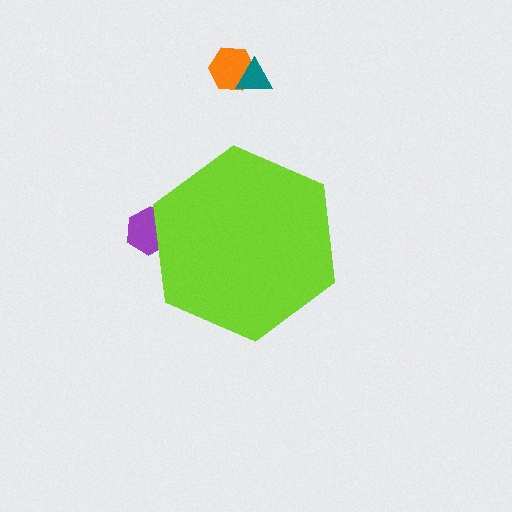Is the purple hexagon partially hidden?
Yes, the purple hexagon is partially hidden behind the lime hexagon.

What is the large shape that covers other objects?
A lime hexagon.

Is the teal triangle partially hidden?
No, the teal triangle is fully visible.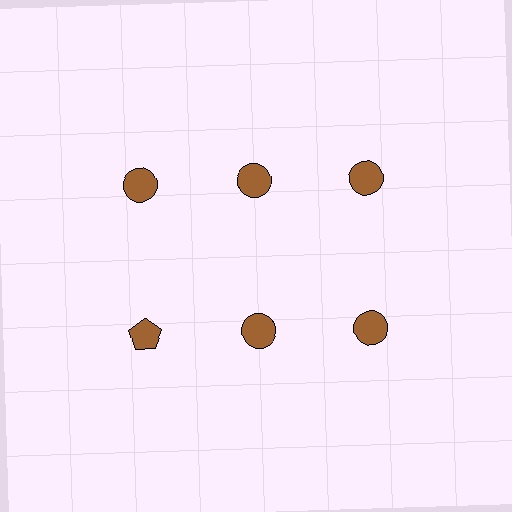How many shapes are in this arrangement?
There are 6 shapes arranged in a grid pattern.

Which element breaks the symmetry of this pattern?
The brown pentagon in the second row, leftmost column breaks the symmetry. All other shapes are brown circles.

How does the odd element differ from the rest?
It has a different shape: pentagon instead of circle.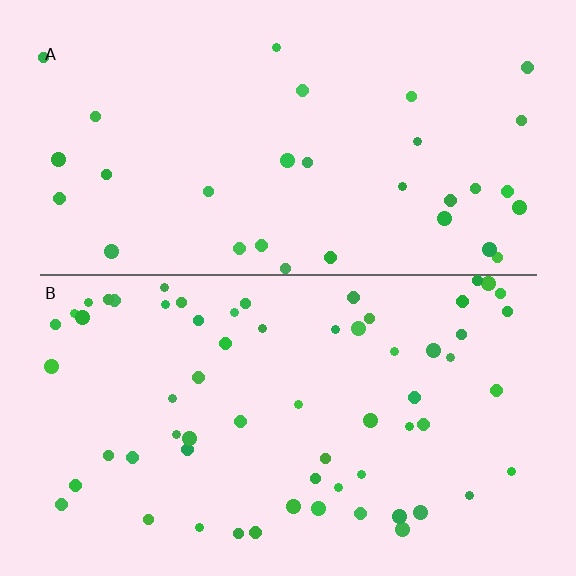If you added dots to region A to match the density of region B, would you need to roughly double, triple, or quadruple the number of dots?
Approximately double.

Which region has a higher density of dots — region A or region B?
B (the bottom).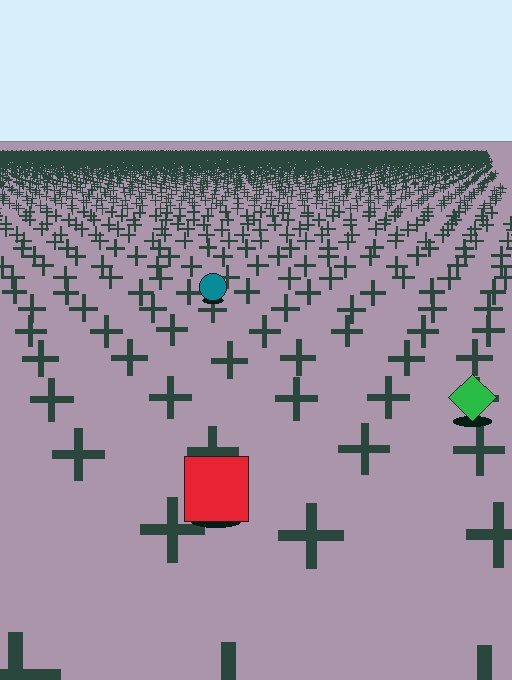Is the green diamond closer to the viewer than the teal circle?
Yes. The green diamond is closer — you can tell from the texture gradient: the ground texture is coarser near it.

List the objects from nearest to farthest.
From nearest to farthest: the red square, the green diamond, the teal circle.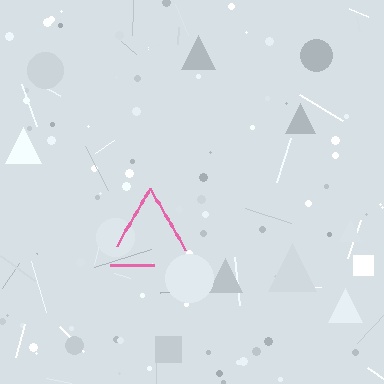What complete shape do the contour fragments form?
The contour fragments form a triangle.